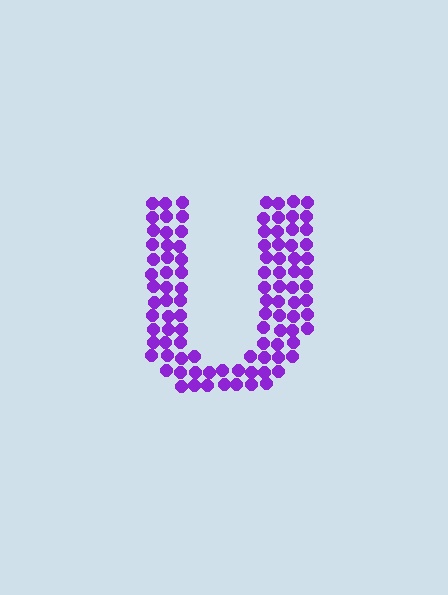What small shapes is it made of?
It is made of small circles.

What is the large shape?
The large shape is the letter U.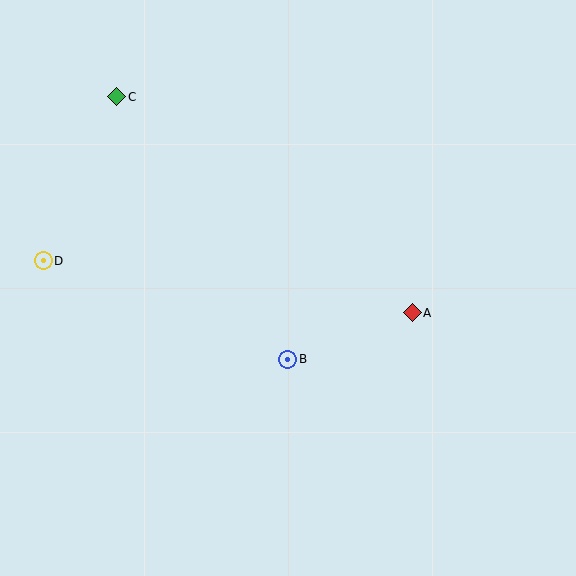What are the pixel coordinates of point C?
Point C is at (117, 97).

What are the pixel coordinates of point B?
Point B is at (287, 359).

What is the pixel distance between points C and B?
The distance between C and B is 313 pixels.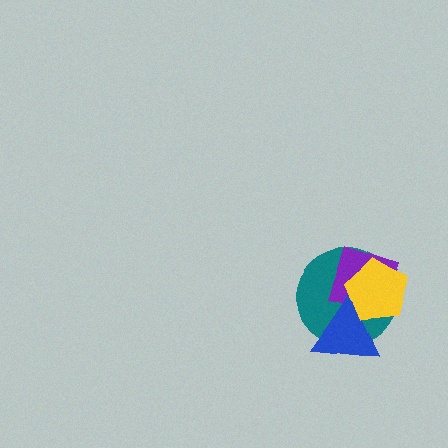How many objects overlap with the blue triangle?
3 objects overlap with the blue triangle.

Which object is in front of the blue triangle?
The yellow pentagon is in front of the blue triangle.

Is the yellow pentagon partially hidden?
No, no other shape covers it.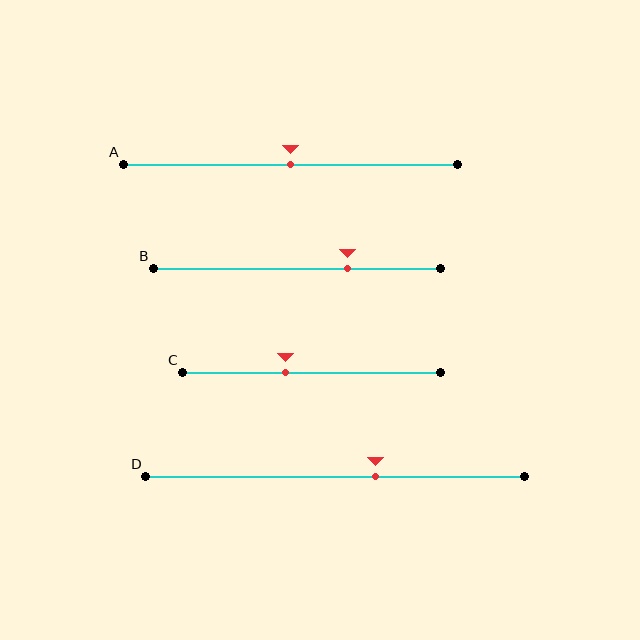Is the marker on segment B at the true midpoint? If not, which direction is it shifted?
No, the marker on segment B is shifted to the right by about 18% of the segment length.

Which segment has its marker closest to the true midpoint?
Segment A has its marker closest to the true midpoint.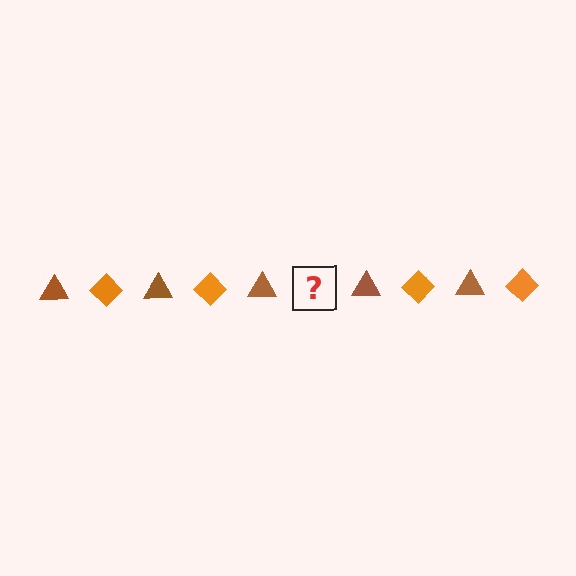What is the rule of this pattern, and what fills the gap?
The rule is that the pattern alternates between brown triangle and orange diamond. The gap should be filled with an orange diamond.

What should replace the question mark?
The question mark should be replaced with an orange diamond.